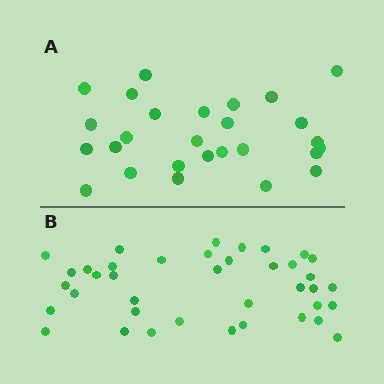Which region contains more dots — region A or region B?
Region B (the bottom region) has more dots.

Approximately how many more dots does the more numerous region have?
Region B has roughly 12 or so more dots than region A.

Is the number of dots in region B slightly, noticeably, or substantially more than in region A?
Region B has noticeably more, but not dramatically so. The ratio is roughly 1.4 to 1.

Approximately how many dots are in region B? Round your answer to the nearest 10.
About 40 dots. (The exact count is 39, which rounds to 40.)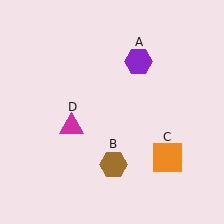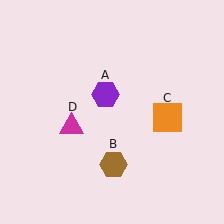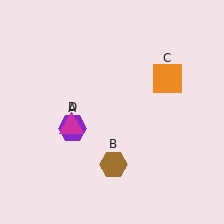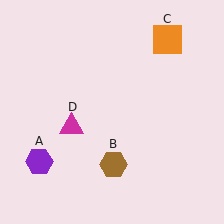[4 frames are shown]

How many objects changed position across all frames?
2 objects changed position: purple hexagon (object A), orange square (object C).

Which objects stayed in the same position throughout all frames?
Brown hexagon (object B) and magenta triangle (object D) remained stationary.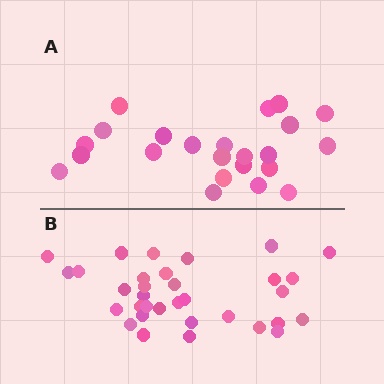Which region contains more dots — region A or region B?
Region B (the bottom region) has more dots.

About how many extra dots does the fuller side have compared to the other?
Region B has roughly 10 or so more dots than region A.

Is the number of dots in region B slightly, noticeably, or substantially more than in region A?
Region B has noticeably more, but not dramatically so. The ratio is roughly 1.4 to 1.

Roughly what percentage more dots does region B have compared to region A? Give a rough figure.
About 45% more.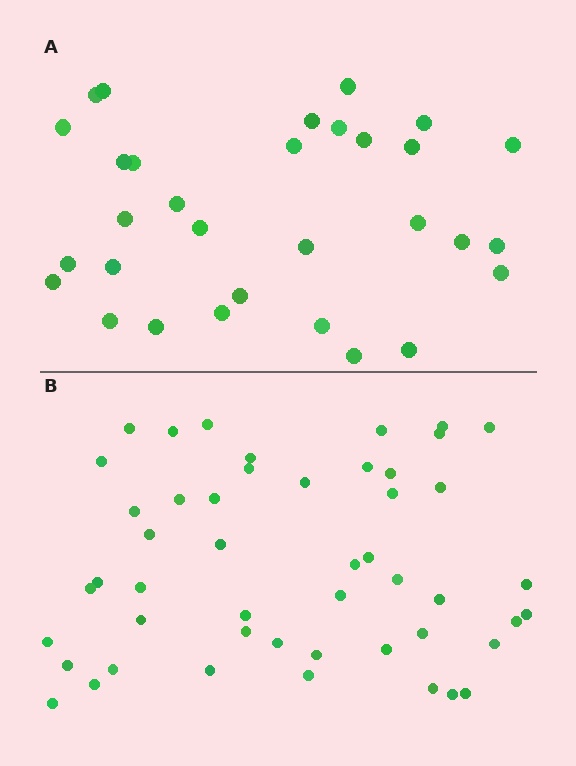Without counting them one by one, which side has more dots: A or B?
Region B (the bottom region) has more dots.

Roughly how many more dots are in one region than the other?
Region B has approximately 20 more dots than region A.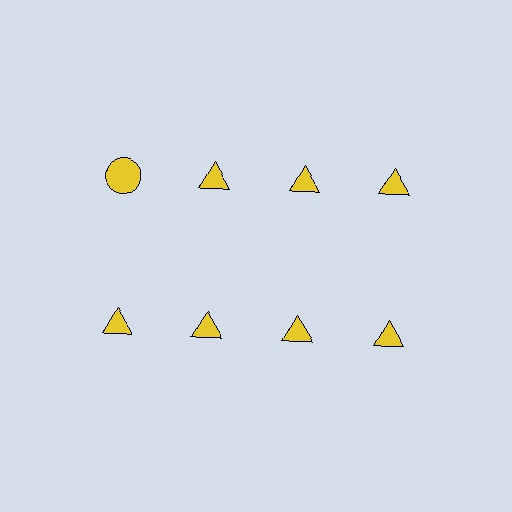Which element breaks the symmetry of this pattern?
The yellow circle in the top row, leftmost column breaks the symmetry. All other shapes are yellow triangles.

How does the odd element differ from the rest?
It has a different shape: circle instead of triangle.